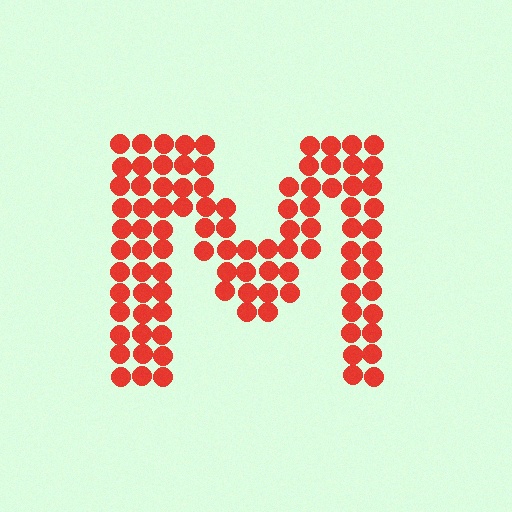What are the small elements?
The small elements are circles.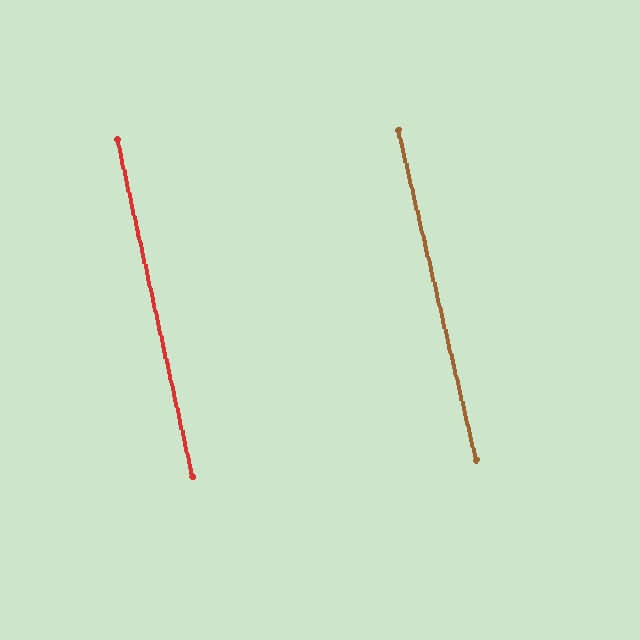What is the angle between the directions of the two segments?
Approximately 1 degree.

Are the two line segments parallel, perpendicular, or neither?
Parallel — their directions differ by only 0.5°.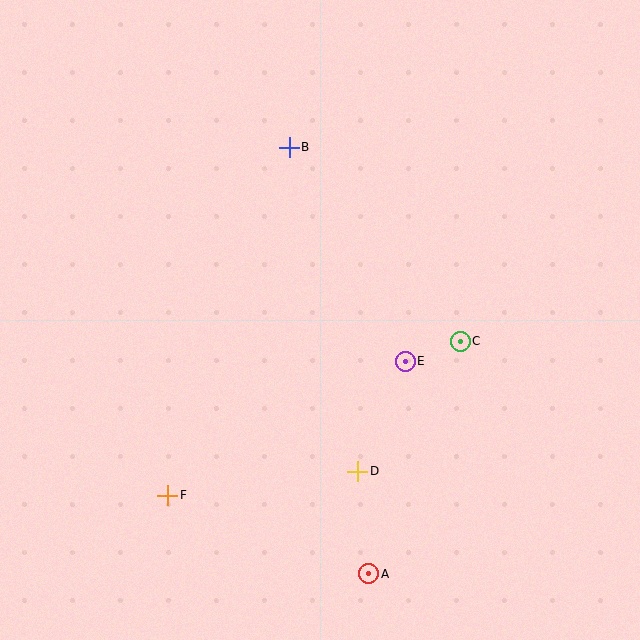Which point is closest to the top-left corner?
Point B is closest to the top-left corner.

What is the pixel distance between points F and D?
The distance between F and D is 192 pixels.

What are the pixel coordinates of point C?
Point C is at (460, 342).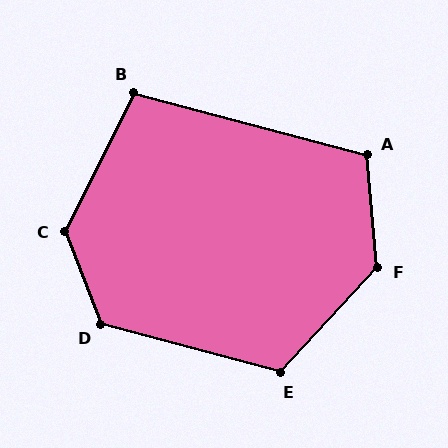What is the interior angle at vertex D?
Approximately 126 degrees (obtuse).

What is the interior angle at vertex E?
Approximately 117 degrees (obtuse).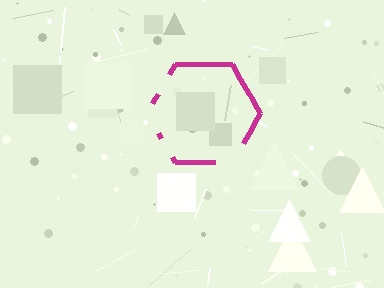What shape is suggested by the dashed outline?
The dashed outline suggests a hexagon.